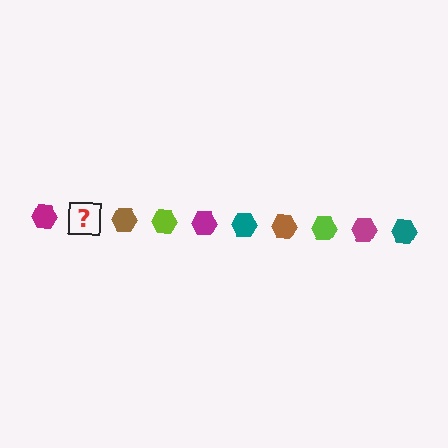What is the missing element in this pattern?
The missing element is a teal hexagon.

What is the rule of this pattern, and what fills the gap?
The rule is that the pattern cycles through magenta, teal, brown, lime hexagons. The gap should be filled with a teal hexagon.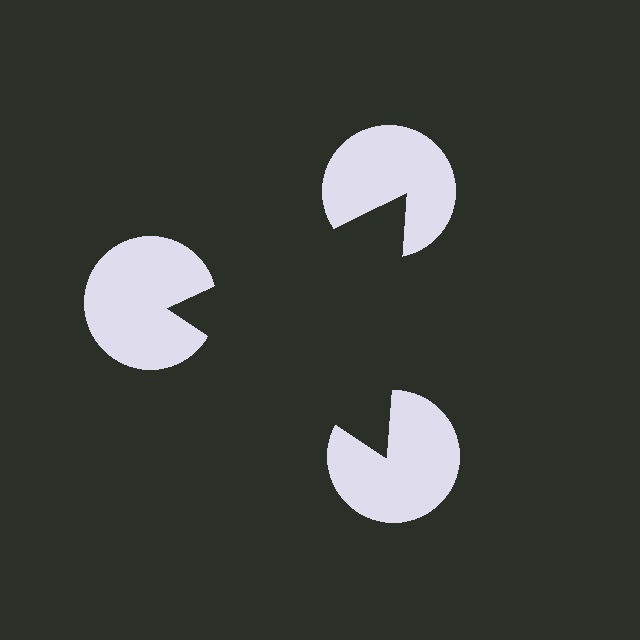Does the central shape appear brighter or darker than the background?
It typically appears slightly darker than the background, even though no actual brightness change is drawn.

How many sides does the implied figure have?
3 sides.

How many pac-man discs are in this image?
There are 3 — one at each vertex of the illusory triangle.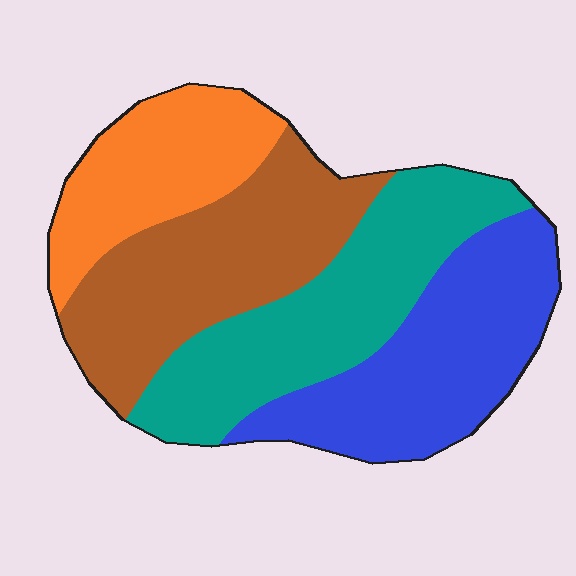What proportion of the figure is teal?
Teal covers around 30% of the figure.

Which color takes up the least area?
Orange, at roughly 20%.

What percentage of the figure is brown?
Brown takes up between a sixth and a third of the figure.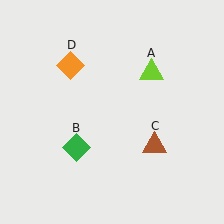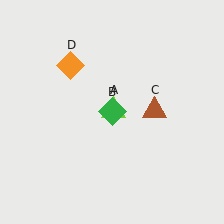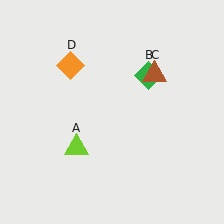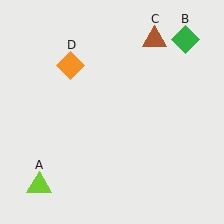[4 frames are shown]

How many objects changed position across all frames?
3 objects changed position: lime triangle (object A), green diamond (object B), brown triangle (object C).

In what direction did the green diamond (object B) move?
The green diamond (object B) moved up and to the right.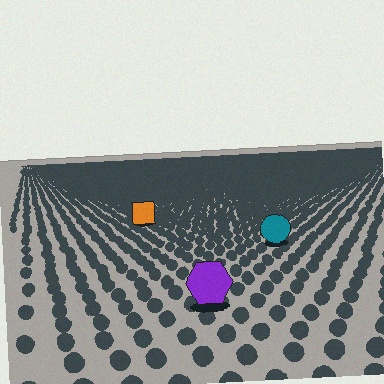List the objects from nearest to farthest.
From nearest to farthest: the purple hexagon, the teal circle, the orange square.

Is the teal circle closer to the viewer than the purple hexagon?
No. The purple hexagon is closer — you can tell from the texture gradient: the ground texture is coarser near it.